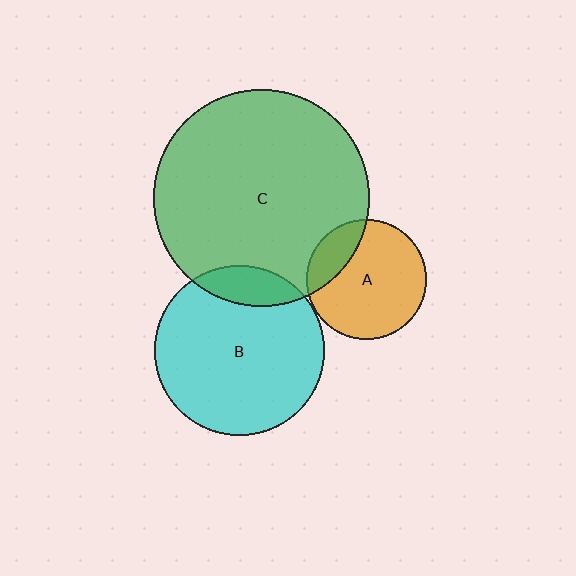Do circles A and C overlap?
Yes.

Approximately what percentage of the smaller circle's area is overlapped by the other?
Approximately 20%.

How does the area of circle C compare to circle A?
Approximately 3.3 times.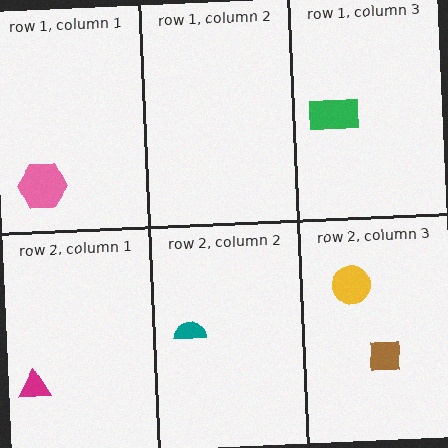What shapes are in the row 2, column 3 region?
The brown square, the yellow circle.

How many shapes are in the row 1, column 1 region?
1.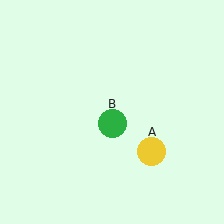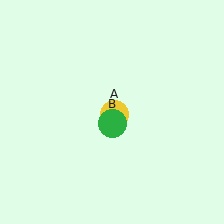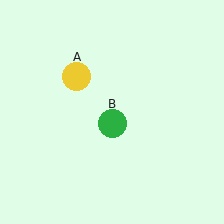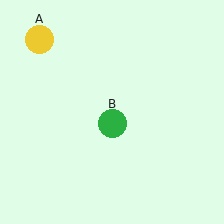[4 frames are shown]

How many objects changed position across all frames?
1 object changed position: yellow circle (object A).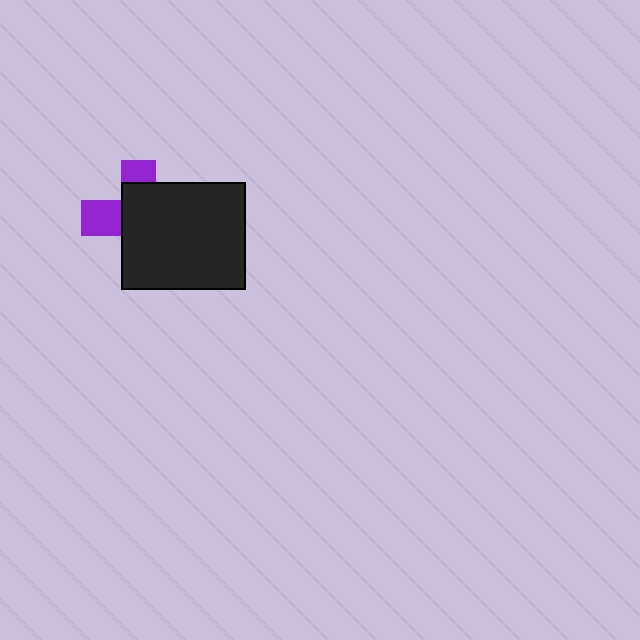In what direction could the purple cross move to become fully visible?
The purple cross could move left. That would shift it out from behind the black rectangle entirely.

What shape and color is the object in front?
The object in front is a black rectangle.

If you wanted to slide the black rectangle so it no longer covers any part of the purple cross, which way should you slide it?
Slide it right — that is the most direct way to separate the two shapes.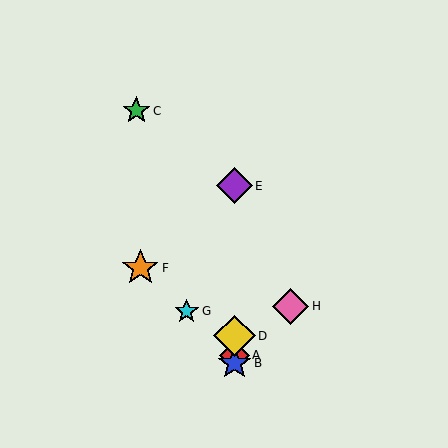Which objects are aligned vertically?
Objects A, B, D, E are aligned vertically.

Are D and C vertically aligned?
No, D is at x≈234 and C is at x≈136.